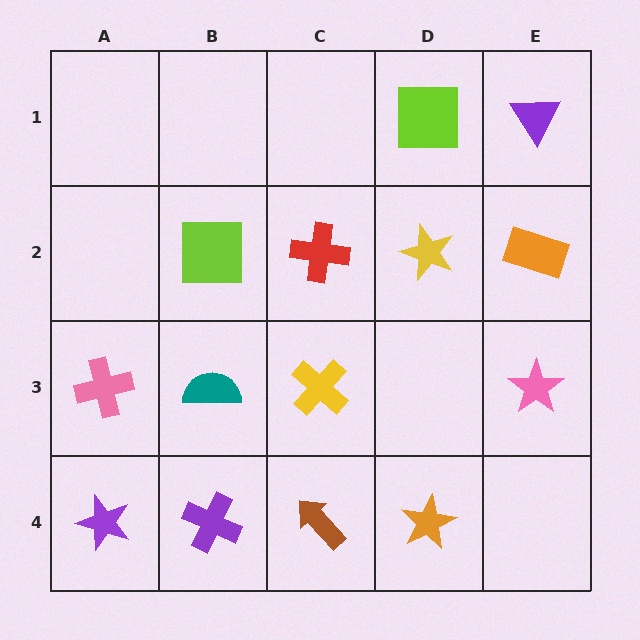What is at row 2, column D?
A yellow star.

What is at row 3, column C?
A yellow cross.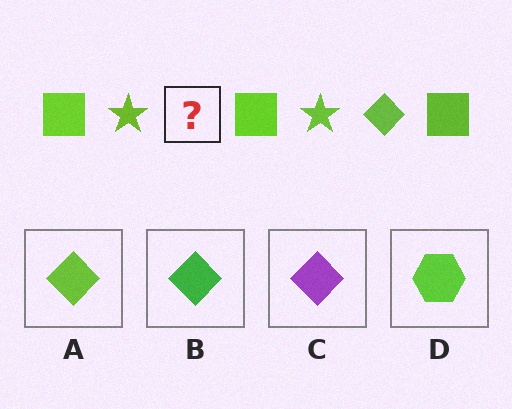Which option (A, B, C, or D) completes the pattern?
A.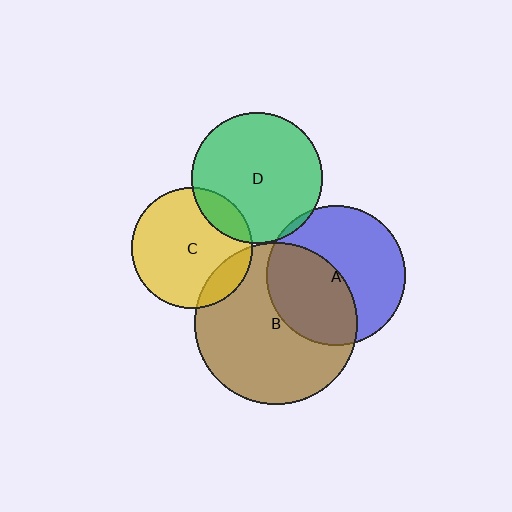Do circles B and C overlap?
Yes.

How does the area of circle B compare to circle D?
Approximately 1.5 times.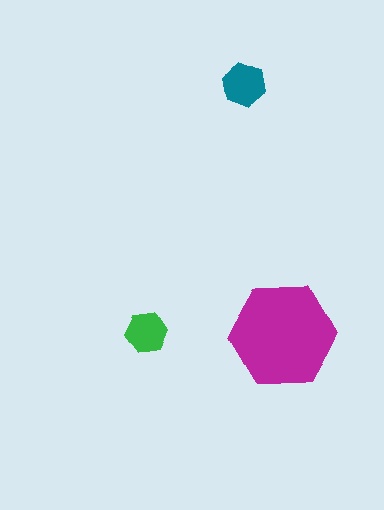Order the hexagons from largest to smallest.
the magenta one, the teal one, the green one.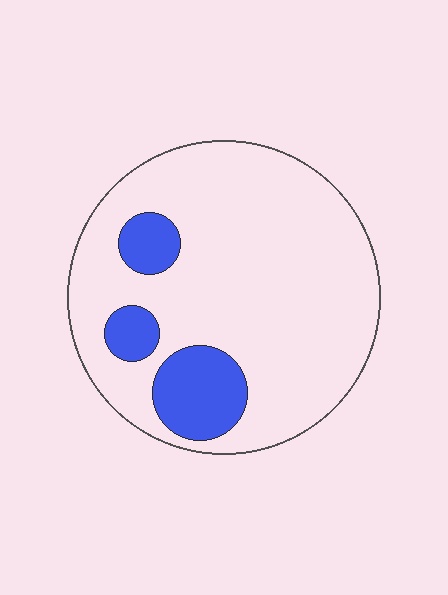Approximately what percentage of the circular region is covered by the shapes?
Approximately 15%.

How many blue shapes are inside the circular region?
3.